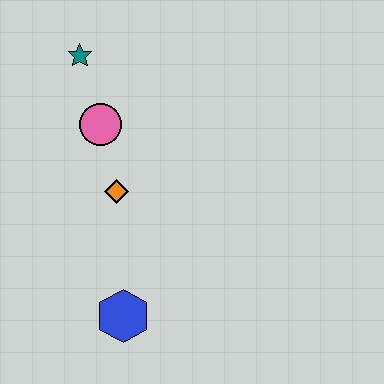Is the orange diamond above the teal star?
No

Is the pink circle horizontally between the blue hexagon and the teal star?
Yes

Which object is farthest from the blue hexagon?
The teal star is farthest from the blue hexagon.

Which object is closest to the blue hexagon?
The orange diamond is closest to the blue hexagon.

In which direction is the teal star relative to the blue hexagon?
The teal star is above the blue hexagon.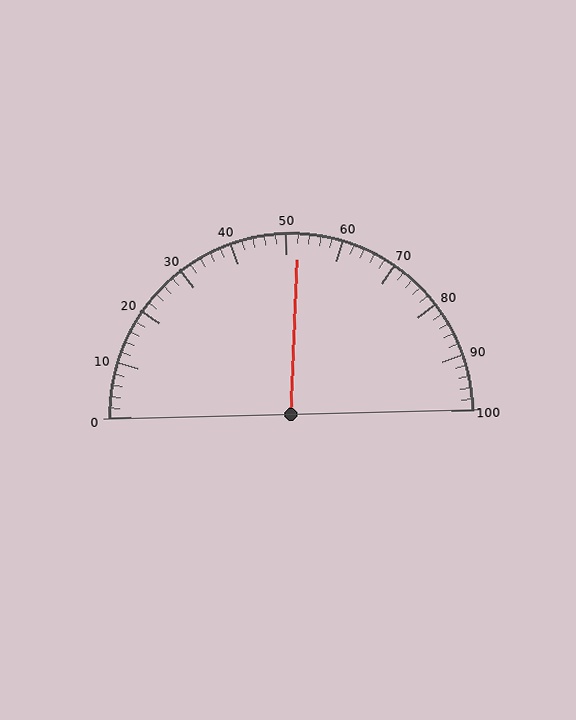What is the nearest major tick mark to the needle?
The nearest major tick mark is 50.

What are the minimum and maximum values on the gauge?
The gauge ranges from 0 to 100.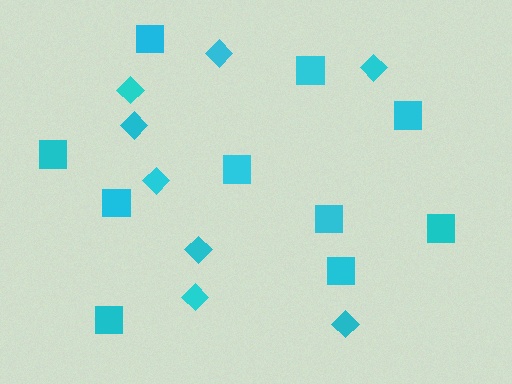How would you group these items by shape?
There are 2 groups: one group of squares (10) and one group of diamonds (8).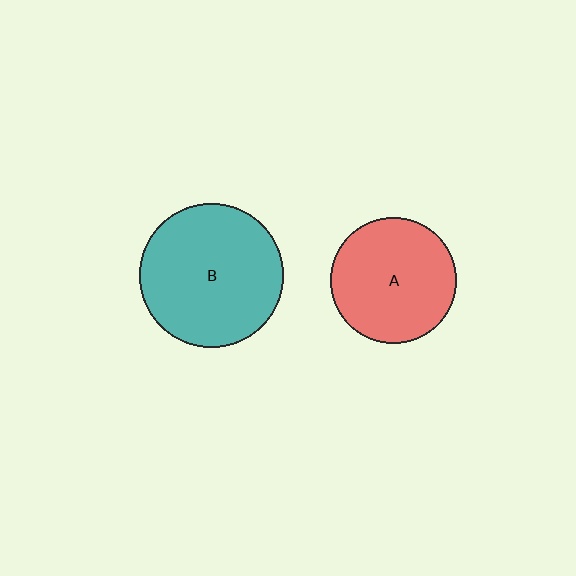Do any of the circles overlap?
No, none of the circles overlap.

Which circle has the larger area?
Circle B (teal).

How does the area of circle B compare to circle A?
Approximately 1.3 times.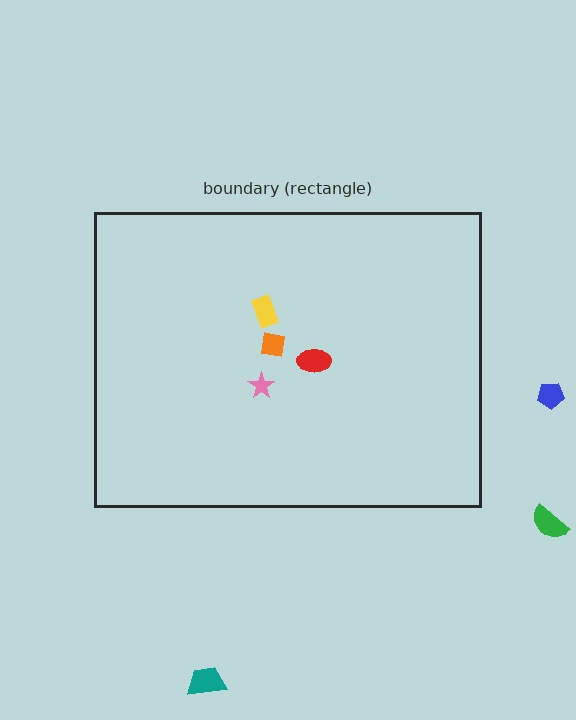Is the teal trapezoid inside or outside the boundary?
Outside.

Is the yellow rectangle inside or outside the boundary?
Inside.